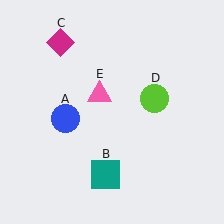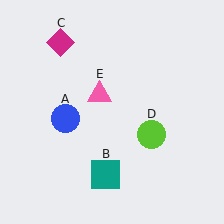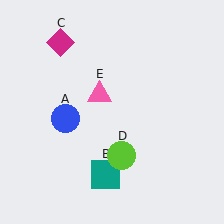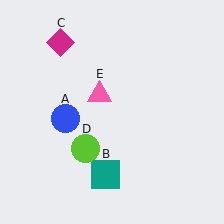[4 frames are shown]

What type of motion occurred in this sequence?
The lime circle (object D) rotated clockwise around the center of the scene.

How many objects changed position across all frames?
1 object changed position: lime circle (object D).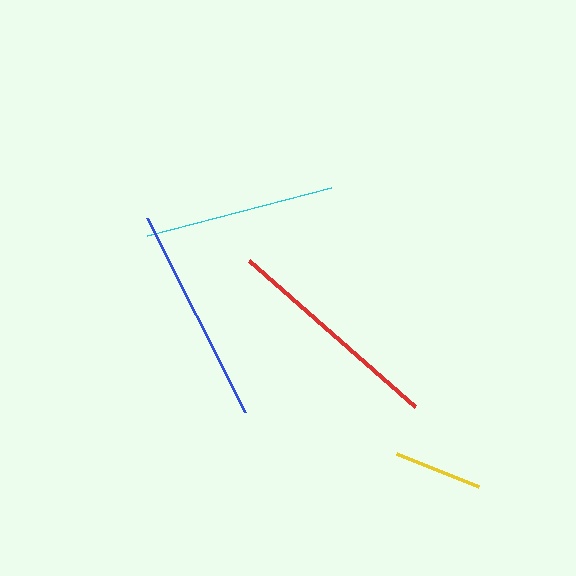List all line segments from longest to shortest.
From longest to shortest: red, blue, cyan, yellow.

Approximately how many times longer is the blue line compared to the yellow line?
The blue line is approximately 2.5 times the length of the yellow line.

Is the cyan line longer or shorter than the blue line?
The blue line is longer than the cyan line.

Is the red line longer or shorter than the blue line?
The red line is longer than the blue line.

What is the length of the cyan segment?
The cyan segment is approximately 190 pixels long.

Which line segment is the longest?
The red line is the longest at approximately 222 pixels.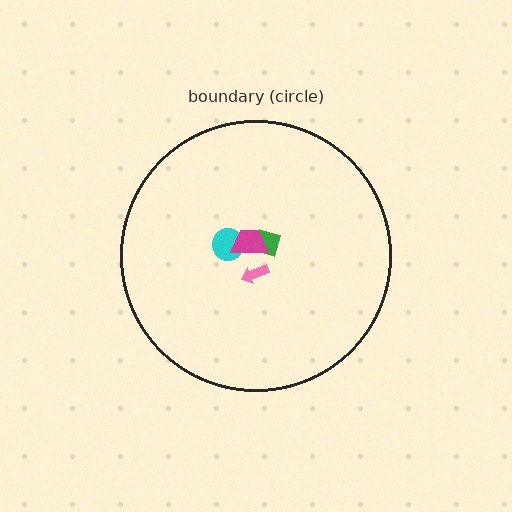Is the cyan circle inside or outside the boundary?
Inside.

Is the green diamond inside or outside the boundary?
Inside.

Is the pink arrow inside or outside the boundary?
Inside.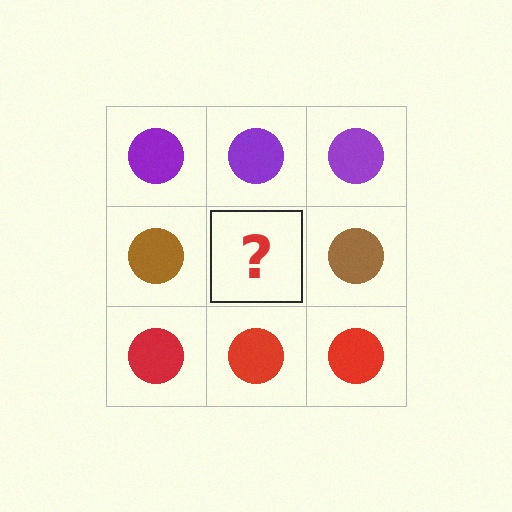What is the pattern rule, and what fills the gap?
The rule is that each row has a consistent color. The gap should be filled with a brown circle.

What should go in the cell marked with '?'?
The missing cell should contain a brown circle.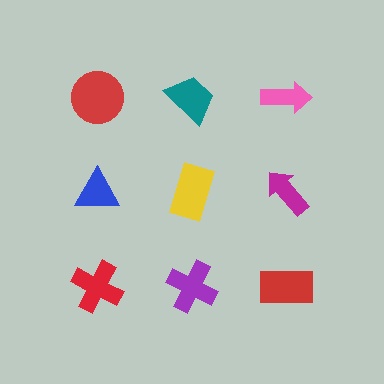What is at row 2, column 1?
A blue triangle.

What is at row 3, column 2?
A purple cross.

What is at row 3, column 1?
A red cross.